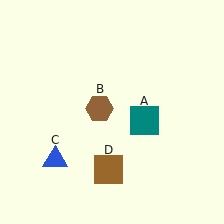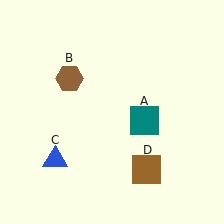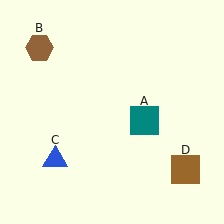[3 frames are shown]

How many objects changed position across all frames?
2 objects changed position: brown hexagon (object B), brown square (object D).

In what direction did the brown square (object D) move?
The brown square (object D) moved right.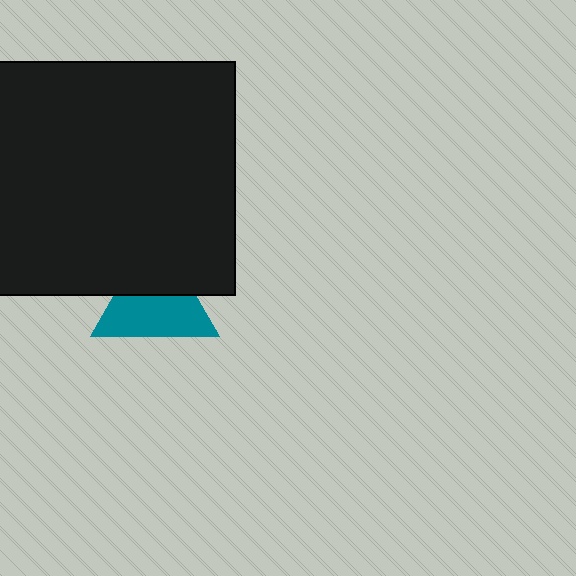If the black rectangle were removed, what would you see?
You would see the complete teal triangle.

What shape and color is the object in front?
The object in front is a black rectangle.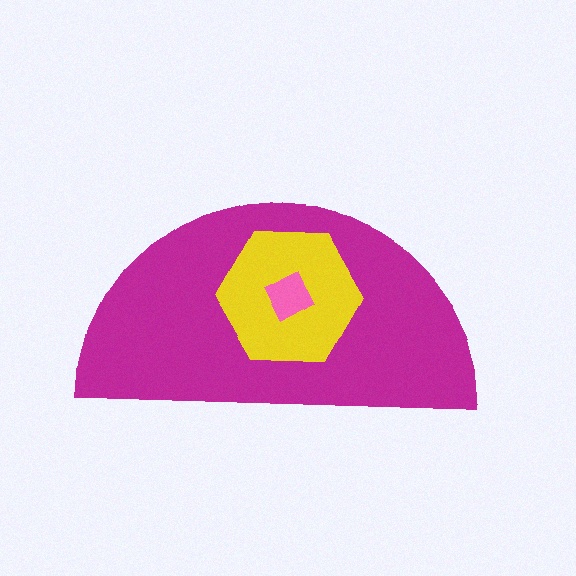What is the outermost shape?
The magenta semicircle.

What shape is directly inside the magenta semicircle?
The yellow hexagon.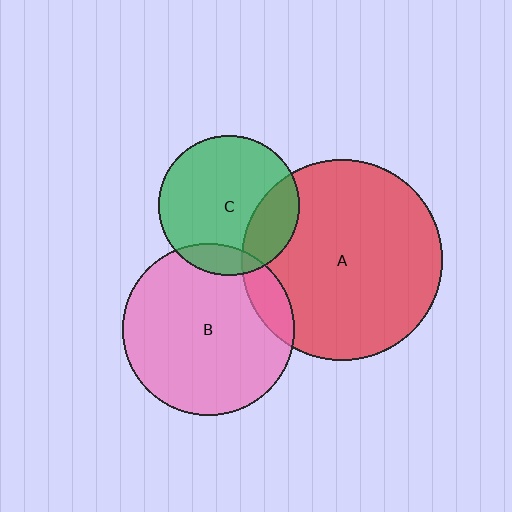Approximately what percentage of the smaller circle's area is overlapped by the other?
Approximately 10%.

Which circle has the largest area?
Circle A (red).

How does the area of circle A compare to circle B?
Approximately 1.4 times.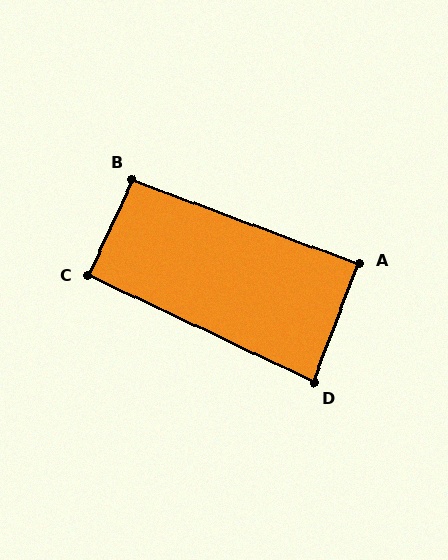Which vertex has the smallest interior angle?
D, at approximately 86 degrees.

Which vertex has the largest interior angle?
B, at approximately 94 degrees.